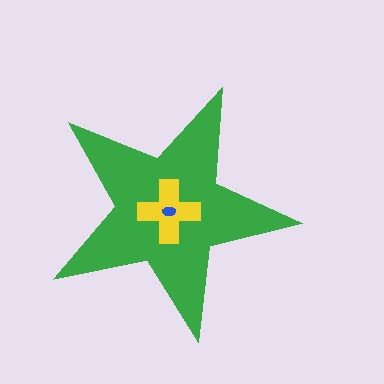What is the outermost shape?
The green star.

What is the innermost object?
The blue ellipse.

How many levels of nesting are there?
3.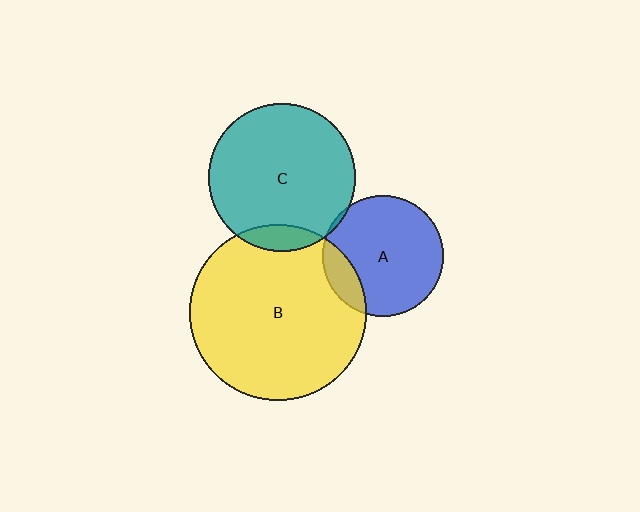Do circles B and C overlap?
Yes.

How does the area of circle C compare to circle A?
Approximately 1.5 times.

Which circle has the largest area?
Circle B (yellow).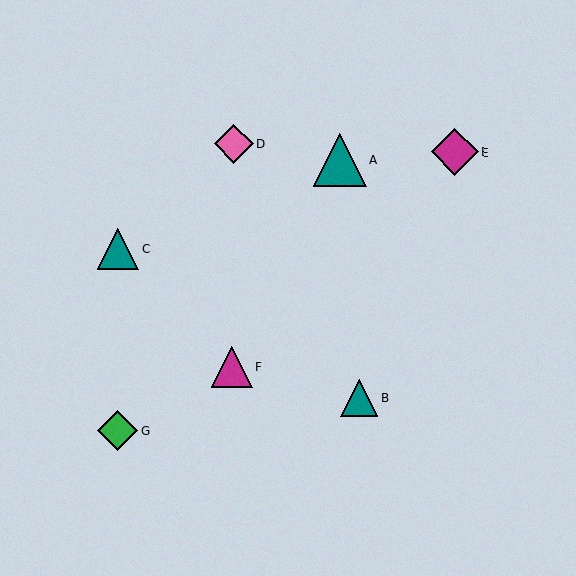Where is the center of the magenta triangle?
The center of the magenta triangle is at (232, 367).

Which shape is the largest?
The teal triangle (labeled A) is the largest.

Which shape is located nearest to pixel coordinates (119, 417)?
The green diamond (labeled G) at (117, 430) is nearest to that location.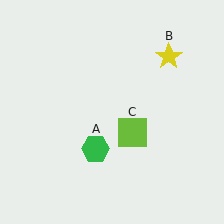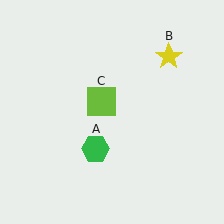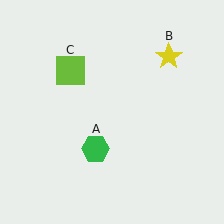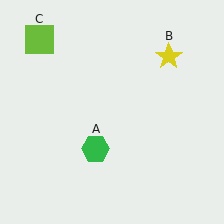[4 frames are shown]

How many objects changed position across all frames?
1 object changed position: lime square (object C).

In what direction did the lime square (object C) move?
The lime square (object C) moved up and to the left.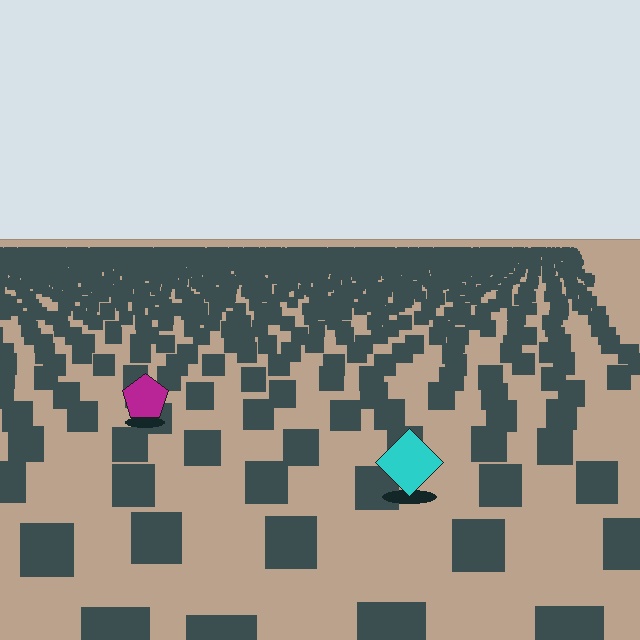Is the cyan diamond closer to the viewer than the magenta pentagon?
Yes. The cyan diamond is closer — you can tell from the texture gradient: the ground texture is coarser near it.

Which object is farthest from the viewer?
The magenta pentagon is farthest from the viewer. It appears smaller and the ground texture around it is denser.